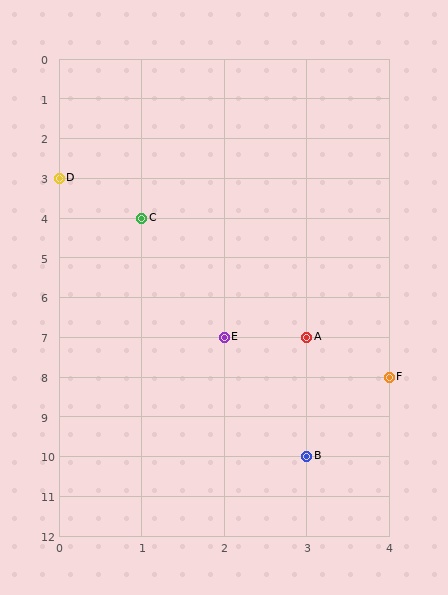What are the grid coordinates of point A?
Point A is at grid coordinates (3, 7).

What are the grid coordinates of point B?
Point B is at grid coordinates (3, 10).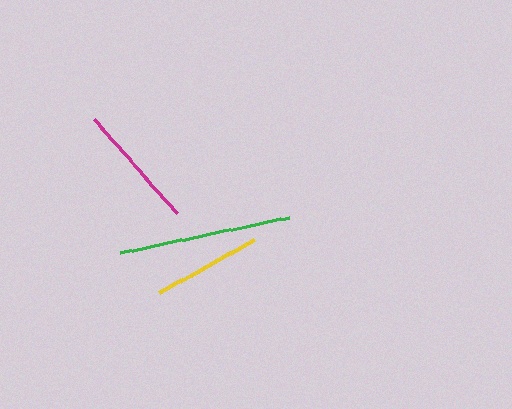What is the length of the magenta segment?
The magenta segment is approximately 126 pixels long.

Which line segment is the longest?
The green line is the longest at approximately 172 pixels.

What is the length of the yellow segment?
The yellow segment is approximately 109 pixels long.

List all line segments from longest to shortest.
From longest to shortest: green, magenta, yellow.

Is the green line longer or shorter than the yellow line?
The green line is longer than the yellow line.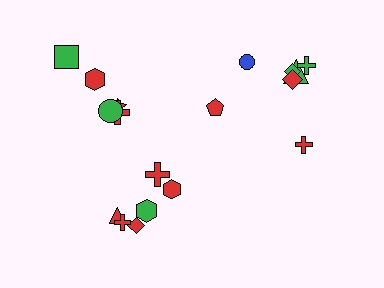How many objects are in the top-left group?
There are 5 objects.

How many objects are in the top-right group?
There are 7 objects.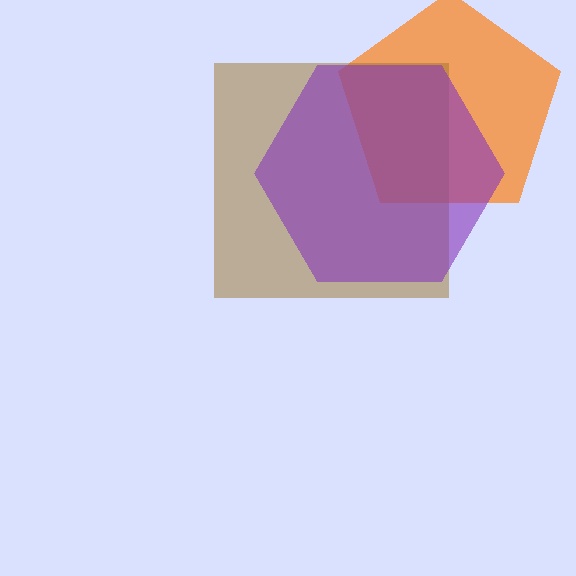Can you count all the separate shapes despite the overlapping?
Yes, there are 3 separate shapes.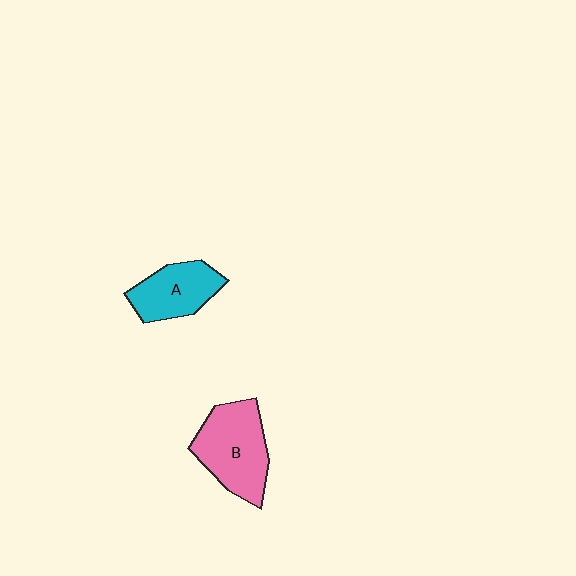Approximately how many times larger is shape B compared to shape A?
Approximately 1.4 times.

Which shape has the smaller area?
Shape A (cyan).